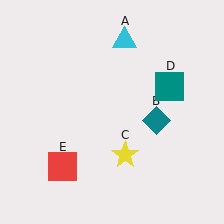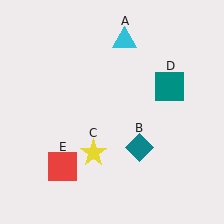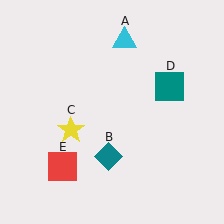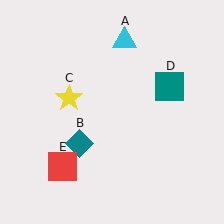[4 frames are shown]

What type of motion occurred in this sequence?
The teal diamond (object B), yellow star (object C) rotated clockwise around the center of the scene.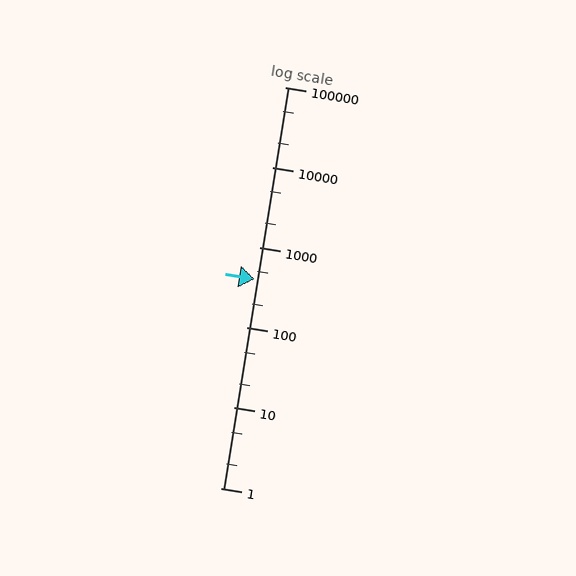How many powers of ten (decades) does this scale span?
The scale spans 5 decades, from 1 to 100000.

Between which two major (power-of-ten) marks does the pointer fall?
The pointer is between 100 and 1000.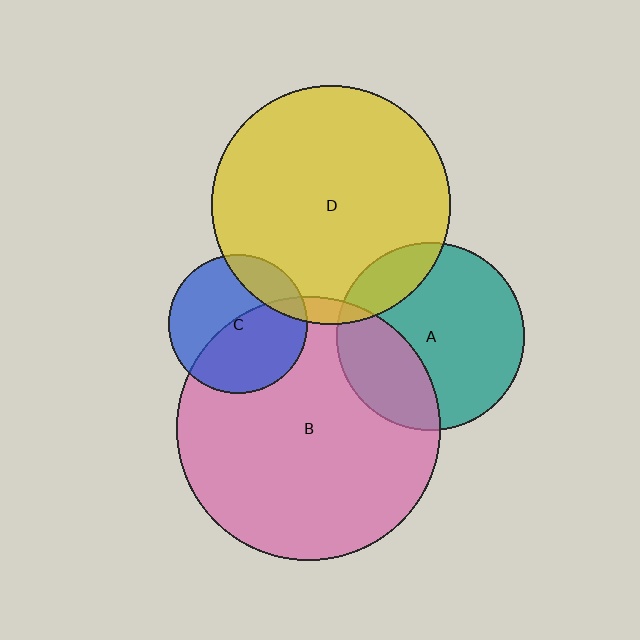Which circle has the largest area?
Circle B (pink).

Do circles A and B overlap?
Yes.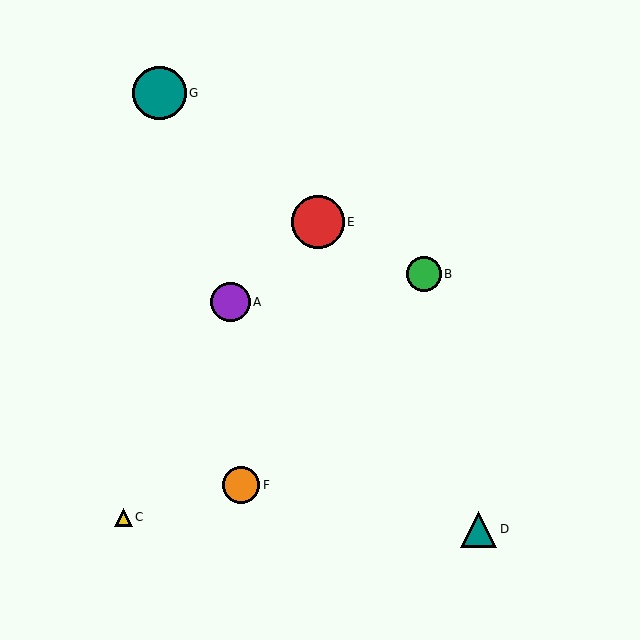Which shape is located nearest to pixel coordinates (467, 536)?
The teal triangle (labeled D) at (479, 529) is nearest to that location.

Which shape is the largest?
The teal circle (labeled G) is the largest.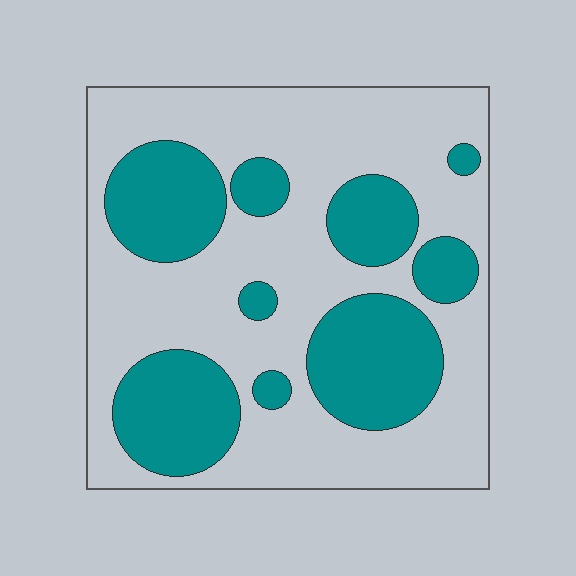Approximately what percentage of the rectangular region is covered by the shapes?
Approximately 35%.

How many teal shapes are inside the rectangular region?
9.